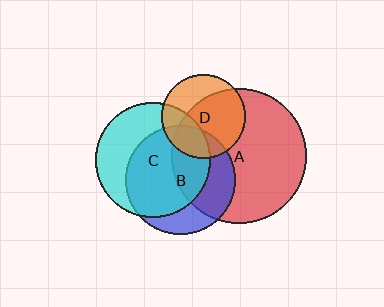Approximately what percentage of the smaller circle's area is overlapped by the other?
Approximately 45%.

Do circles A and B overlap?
Yes.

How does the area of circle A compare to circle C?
Approximately 1.4 times.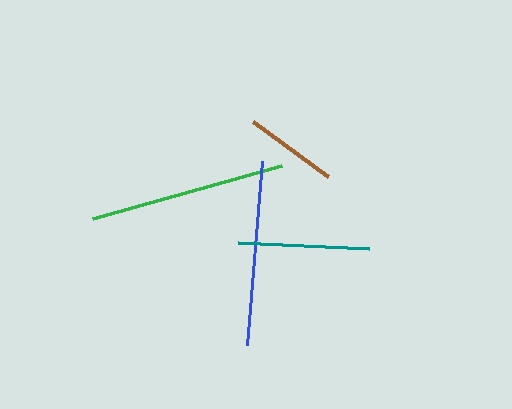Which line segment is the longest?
The green line is the longest at approximately 196 pixels.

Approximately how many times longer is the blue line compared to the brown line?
The blue line is approximately 2.0 times the length of the brown line.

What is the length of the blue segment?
The blue segment is approximately 185 pixels long.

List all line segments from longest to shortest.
From longest to shortest: green, blue, teal, brown.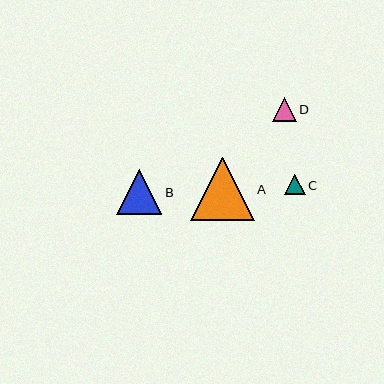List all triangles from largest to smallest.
From largest to smallest: A, B, D, C.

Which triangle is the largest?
Triangle A is the largest with a size of approximately 63 pixels.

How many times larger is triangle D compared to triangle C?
Triangle D is approximately 1.1 times the size of triangle C.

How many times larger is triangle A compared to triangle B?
Triangle A is approximately 1.4 times the size of triangle B.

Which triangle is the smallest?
Triangle C is the smallest with a size of approximately 21 pixels.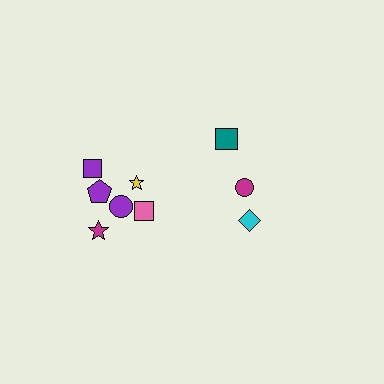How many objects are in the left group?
There are 6 objects.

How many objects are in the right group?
There are 3 objects.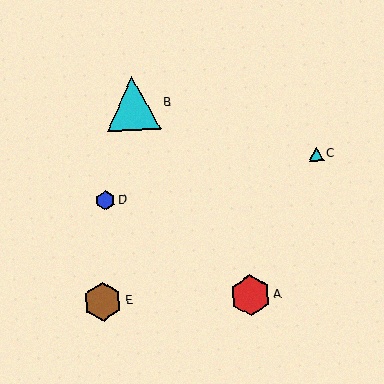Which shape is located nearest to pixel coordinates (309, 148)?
The cyan triangle (labeled C) at (316, 154) is nearest to that location.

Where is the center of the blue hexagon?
The center of the blue hexagon is at (105, 201).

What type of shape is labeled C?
Shape C is a cyan triangle.